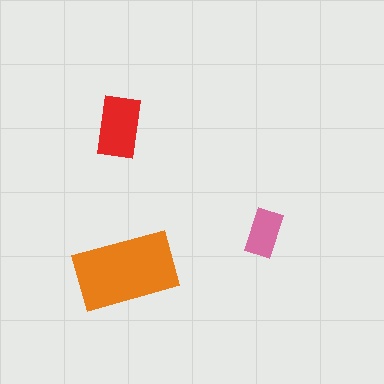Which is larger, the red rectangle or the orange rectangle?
The orange one.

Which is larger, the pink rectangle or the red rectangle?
The red one.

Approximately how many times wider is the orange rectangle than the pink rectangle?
About 2 times wider.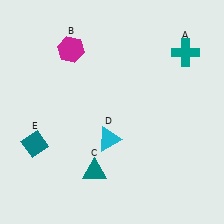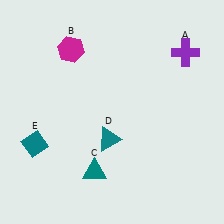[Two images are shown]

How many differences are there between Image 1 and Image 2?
There are 2 differences between the two images.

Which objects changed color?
A changed from teal to purple. D changed from cyan to teal.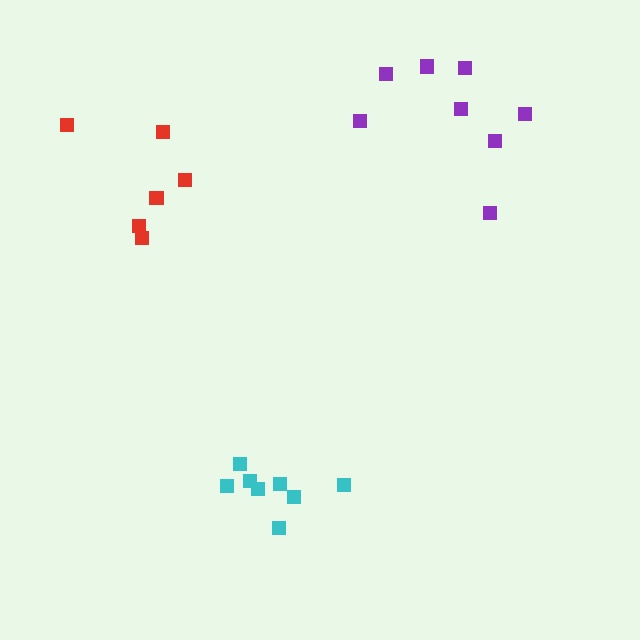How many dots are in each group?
Group 1: 6 dots, Group 2: 8 dots, Group 3: 8 dots (22 total).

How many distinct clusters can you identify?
There are 3 distinct clusters.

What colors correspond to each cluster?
The clusters are colored: red, cyan, purple.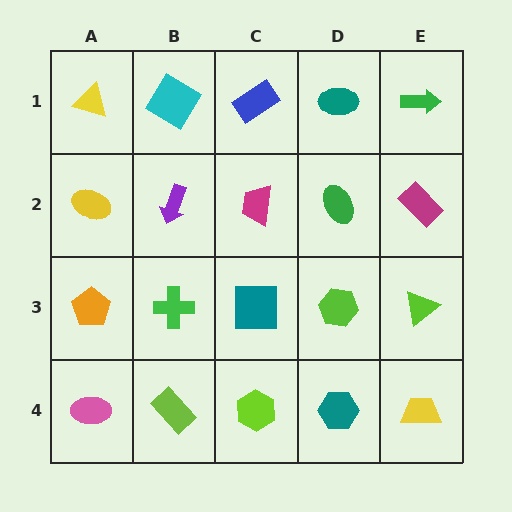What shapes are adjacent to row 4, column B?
A green cross (row 3, column B), a pink ellipse (row 4, column A), a lime hexagon (row 4, column C).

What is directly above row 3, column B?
A purple arrow.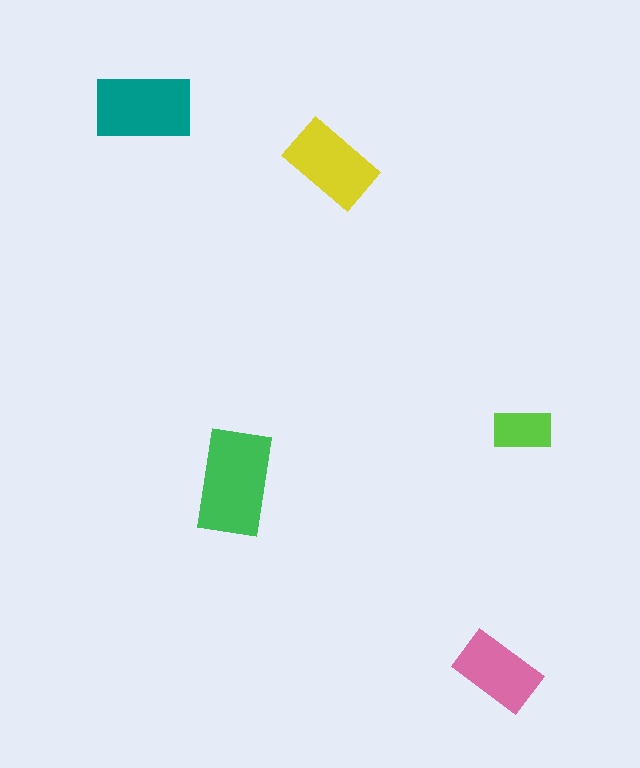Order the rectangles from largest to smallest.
the green one, the teal one, the yellow one, the pink one, the lime one.